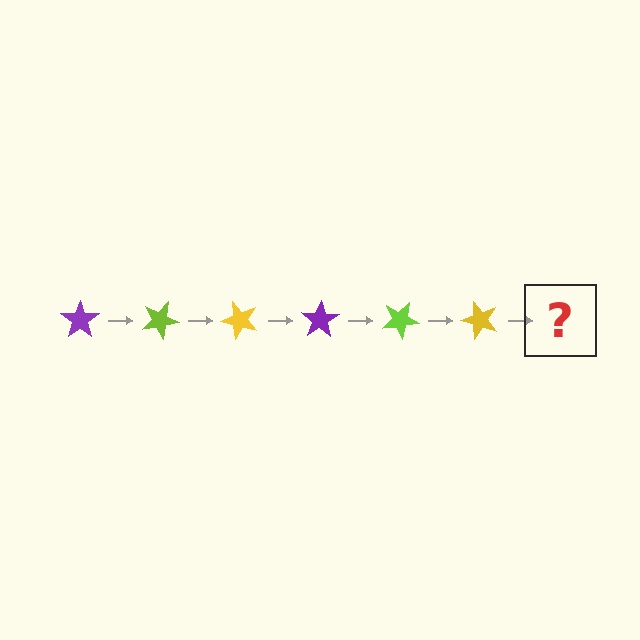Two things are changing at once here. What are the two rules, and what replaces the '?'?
The two rules are that it rotates 25 degrees each step and the color cycles through purple, lime, and yellow. The '?' should be a purple star, rotated 150 degrees from the start.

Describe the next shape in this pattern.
It should be a purple star, rotated 150 degrees from the start.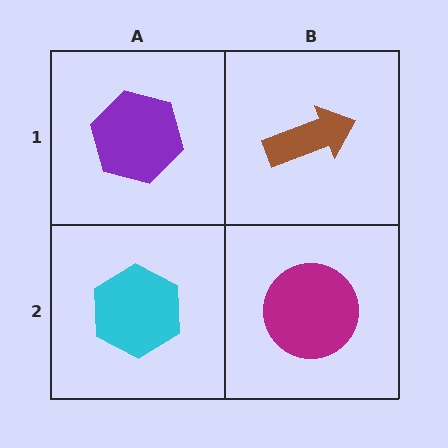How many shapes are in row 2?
2 shapes.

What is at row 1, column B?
A brown arrow.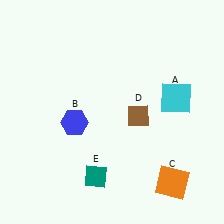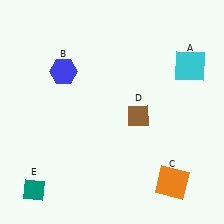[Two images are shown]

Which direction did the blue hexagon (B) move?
The blue hexagon (B) moved up.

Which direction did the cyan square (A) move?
The cyan square (A) moved up.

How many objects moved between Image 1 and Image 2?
3 objects moved between the two images.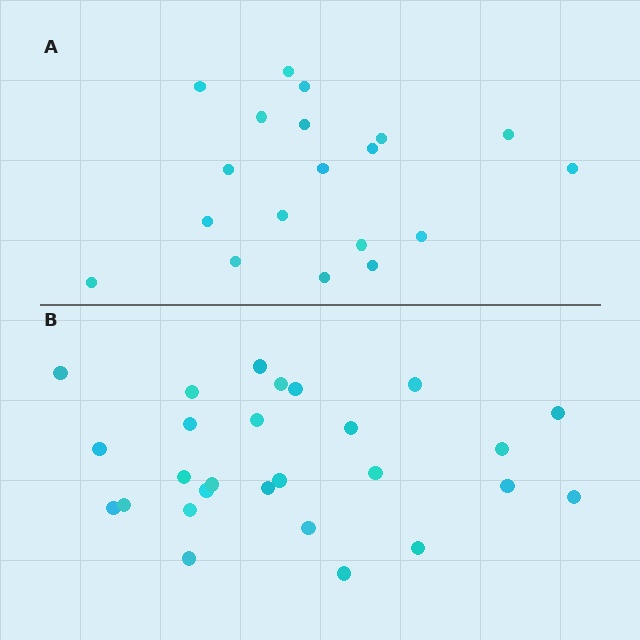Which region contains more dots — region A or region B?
Region B (the bottom region) has more dots.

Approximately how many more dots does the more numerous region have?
Region B has roughly 8 or so more dots than region A.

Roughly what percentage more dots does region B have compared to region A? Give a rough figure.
About 40% more.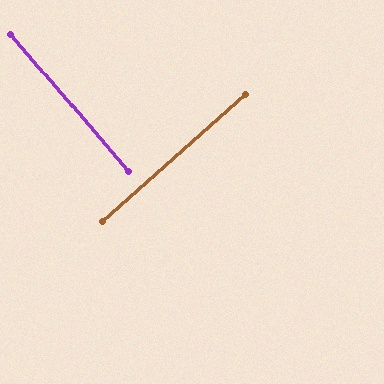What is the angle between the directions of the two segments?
Approximately 89 degrees.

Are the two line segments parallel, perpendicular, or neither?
Perpendicular — they meet at approximately 89°.